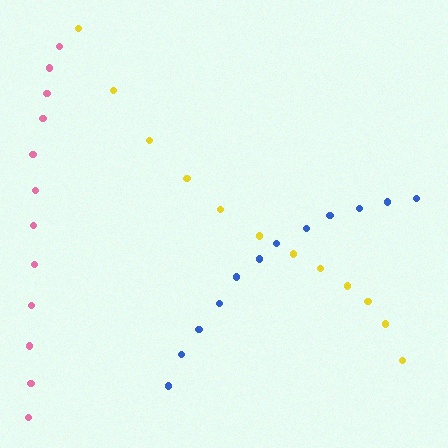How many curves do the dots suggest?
There are 3 distinct paths.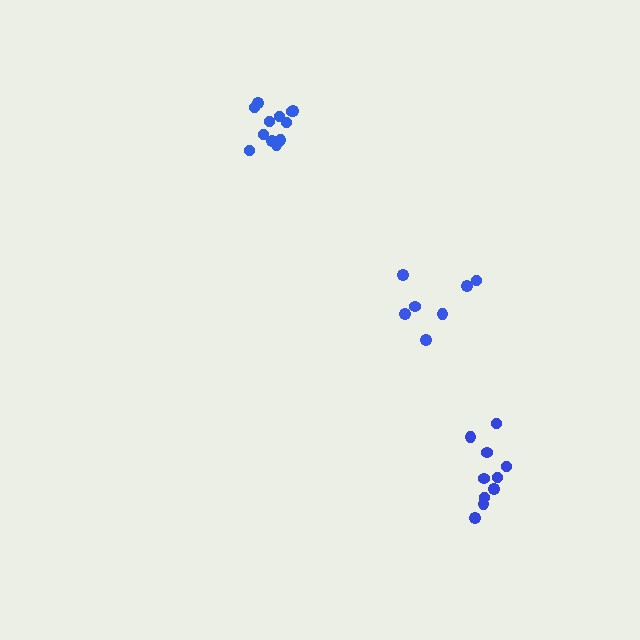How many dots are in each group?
Group 1: 10 dots, Group 2: 7 dots, Group 3: 12 dots (29 total).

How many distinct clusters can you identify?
There are 3 distinct clusters.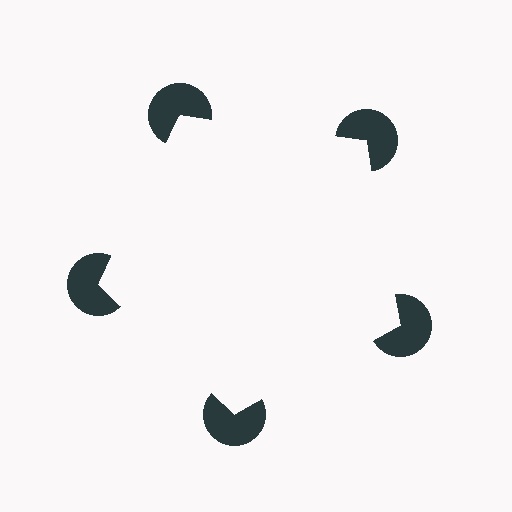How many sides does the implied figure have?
5 sides.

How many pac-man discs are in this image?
There are 5 — one at each vertex of the illusory pentagon.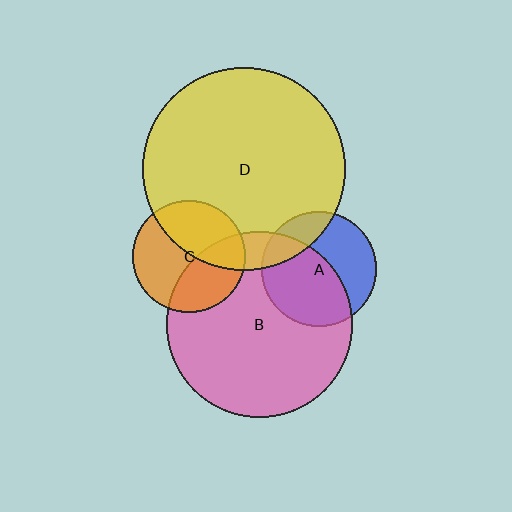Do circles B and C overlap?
Yes.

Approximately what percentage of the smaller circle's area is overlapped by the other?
Approximately 40%.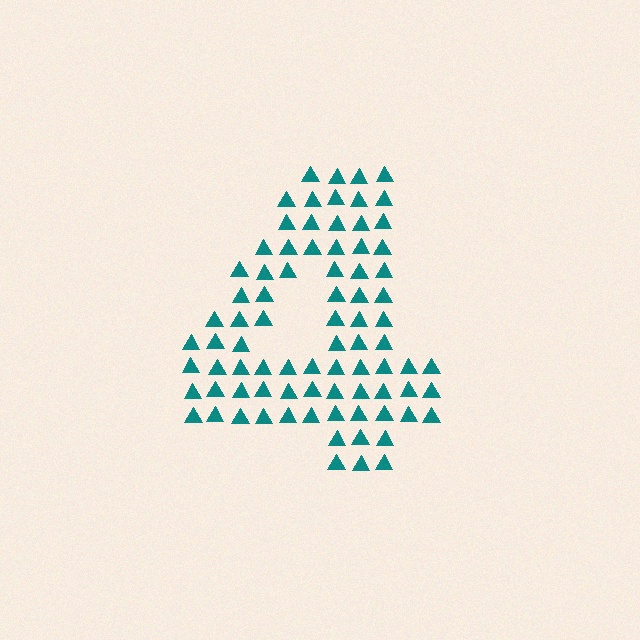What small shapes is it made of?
It is made of small triangles.